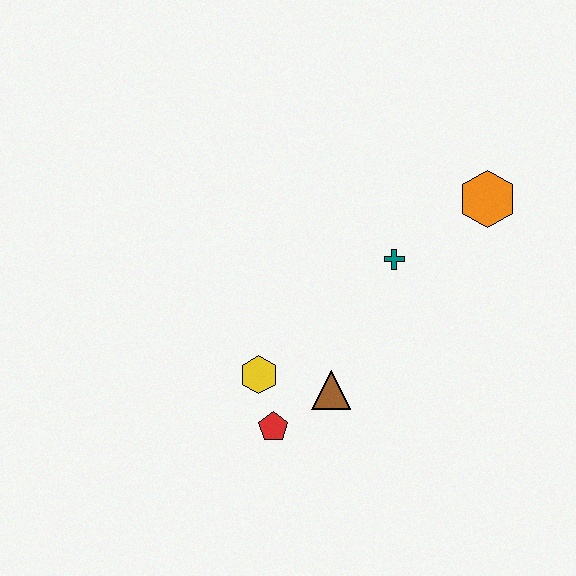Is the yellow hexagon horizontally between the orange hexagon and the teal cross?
No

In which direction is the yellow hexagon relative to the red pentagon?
The yellow hexagon is above the red pentagon.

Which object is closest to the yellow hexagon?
The red pentagon is closest to the yellow hexagon.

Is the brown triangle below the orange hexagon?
Yes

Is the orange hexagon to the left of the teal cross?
No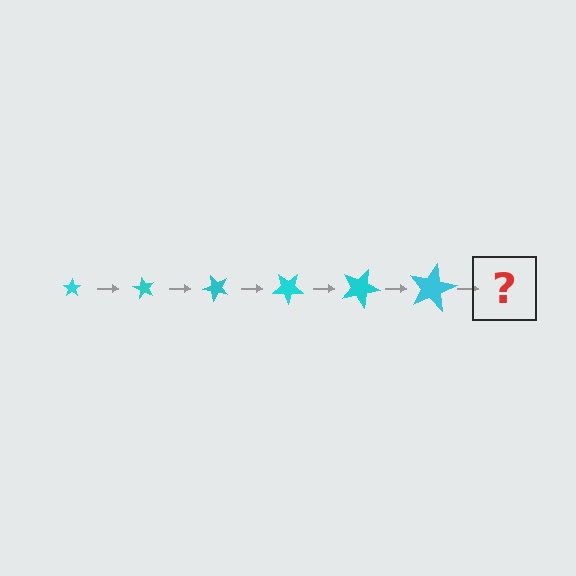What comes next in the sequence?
The next element should be a star, larger than the previous one and rotated 360 degrees from the start.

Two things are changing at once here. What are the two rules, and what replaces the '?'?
The two rules are that the star grows larger each step and it rotates 60 degrees each step. The '?' should be a star, larger than the previous one and rotated 360 degrees from the start.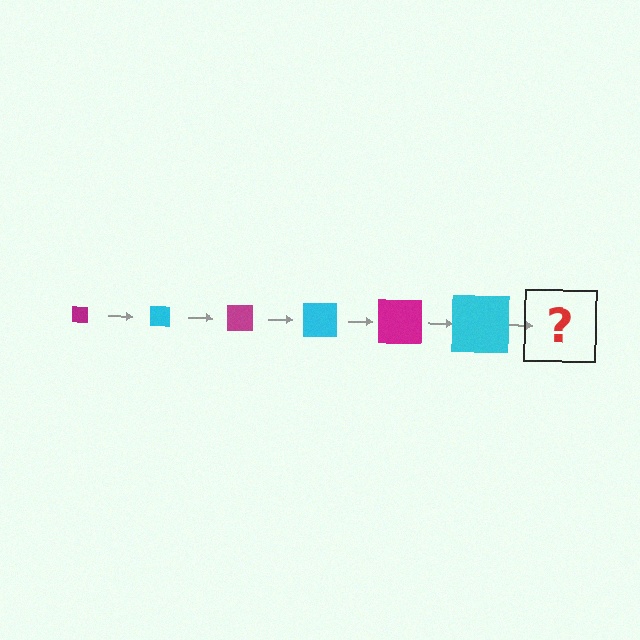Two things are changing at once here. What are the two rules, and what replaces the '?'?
The two rules are that the square grows larger each step and the color cycles through magenta and cyan. The '?' should be a magenta square, larger than the previous one.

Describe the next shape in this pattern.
It should be a magenta square, larger than the previous one.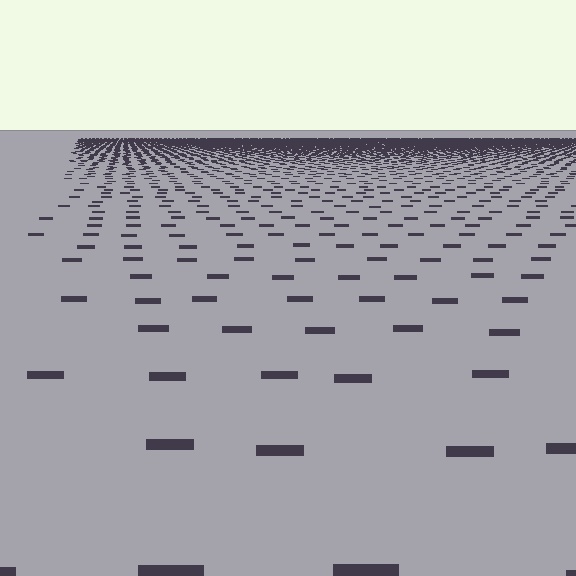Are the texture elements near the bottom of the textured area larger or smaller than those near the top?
Larger. Near the bottom, elements are closer to the viewer and appear at a bigger on-screen size.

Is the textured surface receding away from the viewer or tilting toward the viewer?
The surface is receding away from the viewer. Texture elements get smaller and denser toward the top.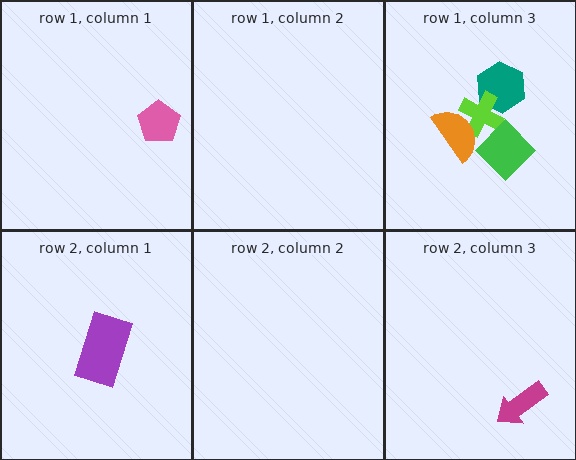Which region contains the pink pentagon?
The row 1, column 1 region.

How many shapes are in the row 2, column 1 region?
1.